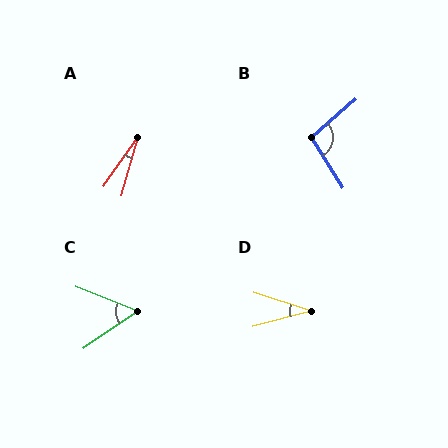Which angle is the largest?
B, at approximately 99 degrees.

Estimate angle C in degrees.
Approximately 57 degrees.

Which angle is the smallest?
A, at approximately 19 degrees.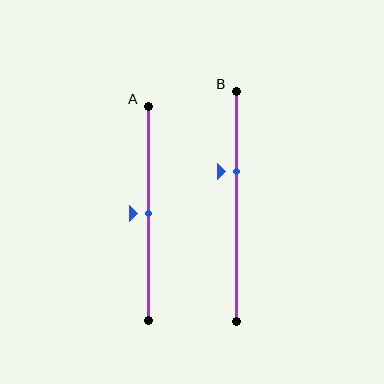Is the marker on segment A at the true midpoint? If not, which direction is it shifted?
Yes, the marker on segment A is at the true midpoint.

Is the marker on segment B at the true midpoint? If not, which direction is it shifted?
No, the marker on segment B is shifted upward by about 15% of the segment length.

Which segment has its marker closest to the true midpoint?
Segment A has its marker closest to the true midpoint.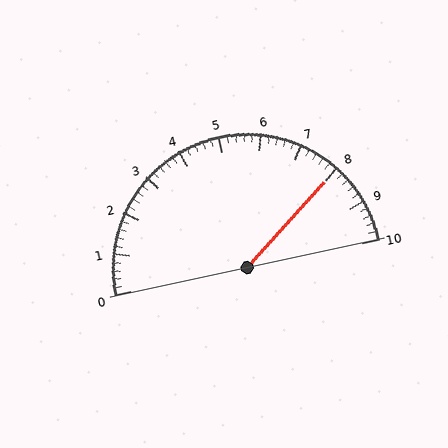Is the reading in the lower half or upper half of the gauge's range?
The reading is in the upper half of the range (0 to 10).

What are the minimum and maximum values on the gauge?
The gauge ranges from 0 to 10.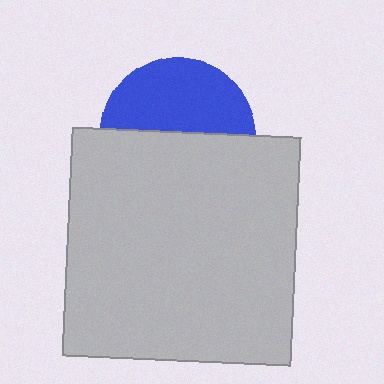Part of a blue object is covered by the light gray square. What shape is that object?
It is a circle.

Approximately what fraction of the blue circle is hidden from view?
Roughly 54% of the blue circle is hidden behind the light gray square.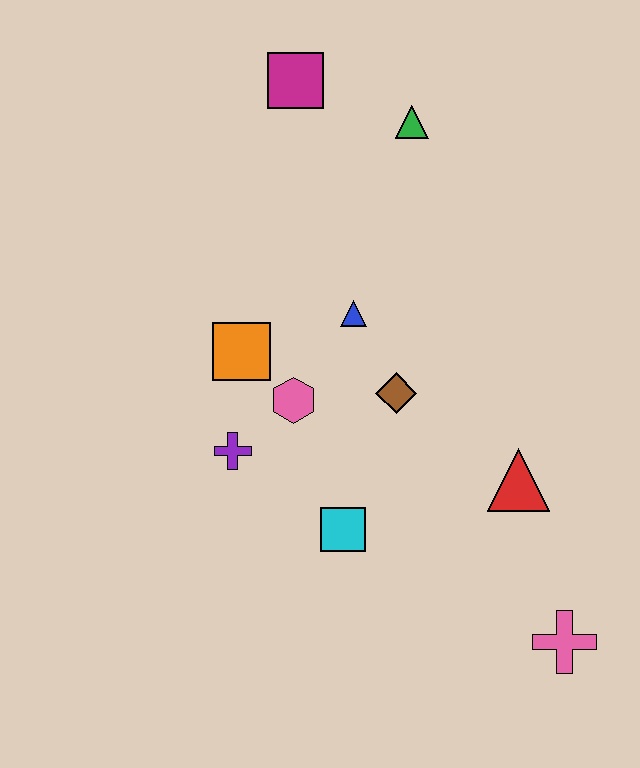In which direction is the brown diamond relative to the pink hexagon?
The brown diamond is to the right of the pink hexagon.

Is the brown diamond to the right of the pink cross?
No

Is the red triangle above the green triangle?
No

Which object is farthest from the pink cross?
The magenta square is farthest from the pink cross.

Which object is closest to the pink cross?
The red triangle is closest to the pink cross.